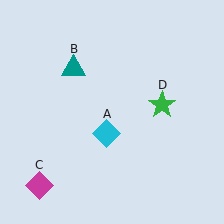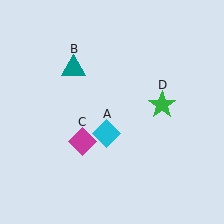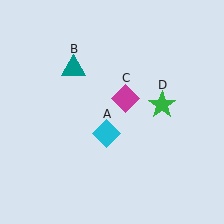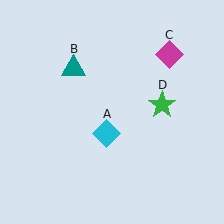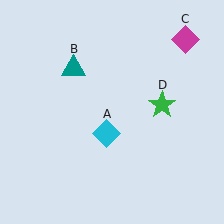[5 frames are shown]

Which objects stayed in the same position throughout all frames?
Cyan diamond (object A) and teal triangle (object B) and green star (object D) remained stationary.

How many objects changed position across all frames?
1 object changed position: magenta diamond (object C).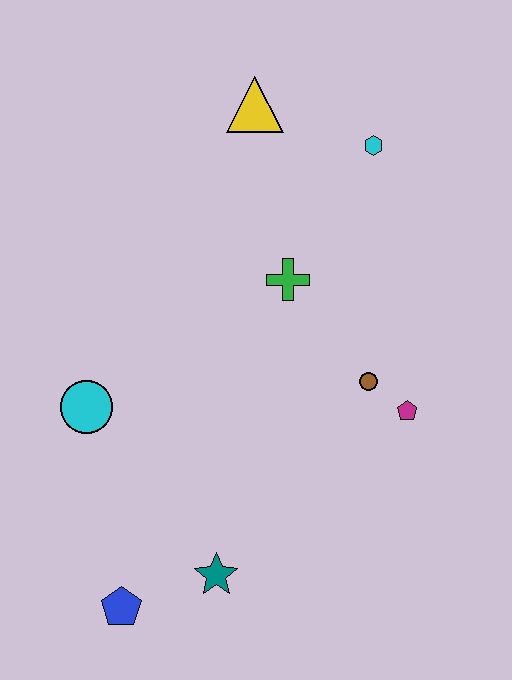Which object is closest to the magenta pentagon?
The brown circle is closest to the magenta pentagon.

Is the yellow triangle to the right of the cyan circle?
Yes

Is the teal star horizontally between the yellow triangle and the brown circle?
No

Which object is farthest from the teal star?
The yellow triangle is farthest from the teal star.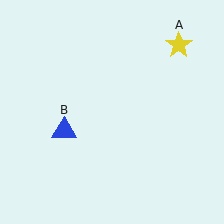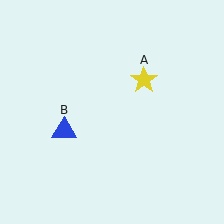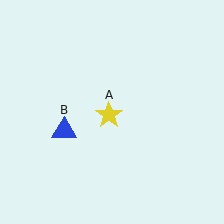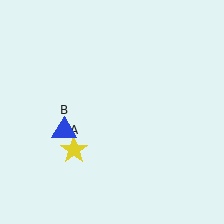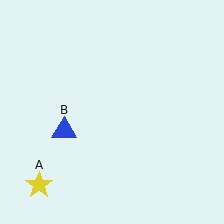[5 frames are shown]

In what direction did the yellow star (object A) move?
The yellow star (object A) moved down and to the left.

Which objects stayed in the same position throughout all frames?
Blue triangle (object B) remained stationary.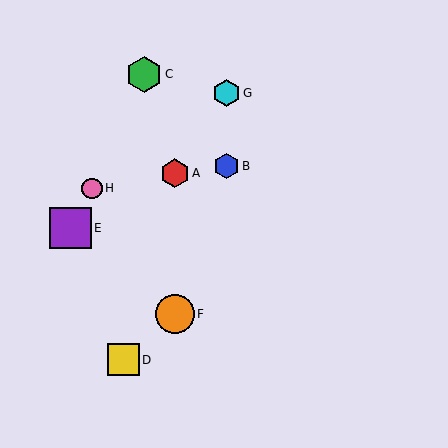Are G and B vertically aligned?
Yes, both are at x≈226.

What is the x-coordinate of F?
Object F is at x≈175.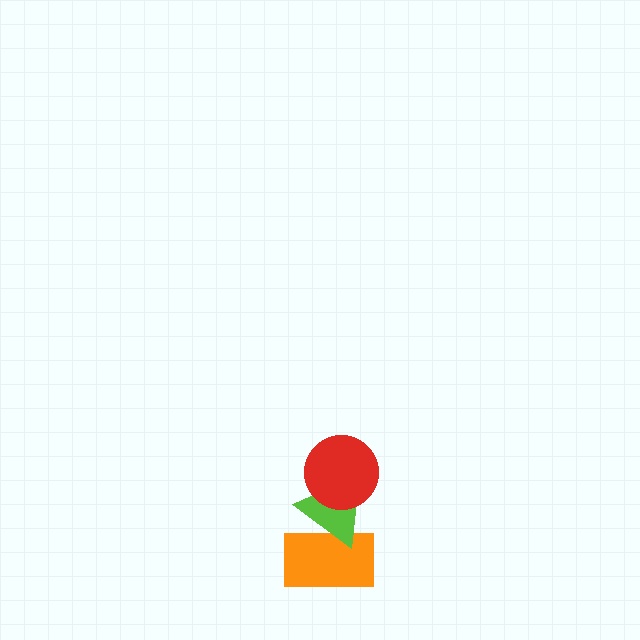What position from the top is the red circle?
The red circle is 1st from the top.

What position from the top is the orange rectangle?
The orange rectangle is 3rd from the top.